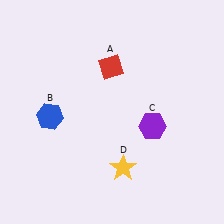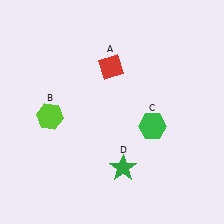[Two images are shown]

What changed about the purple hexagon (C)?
In Image 1, C is purple. In Image 2, it changed to green.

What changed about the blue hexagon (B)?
In Image 1, B is blue. In Image 2, it changed to lime.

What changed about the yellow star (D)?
In Image 1, D is yellow. In Image 2, it changed to green.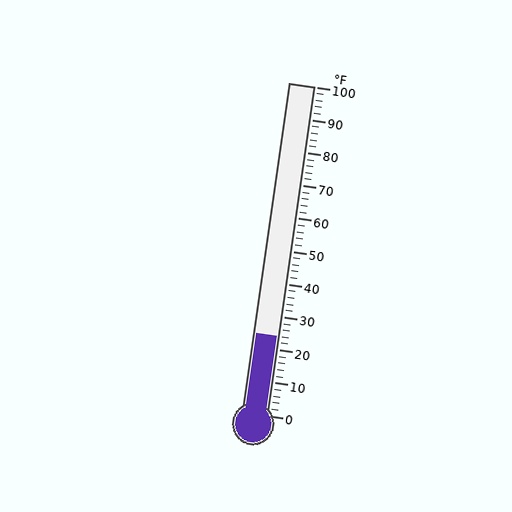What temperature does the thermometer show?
The thermometer shows approximately 24°F.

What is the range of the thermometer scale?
The thermometer scale ranges from 0°F to 100°F.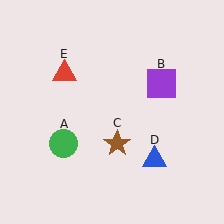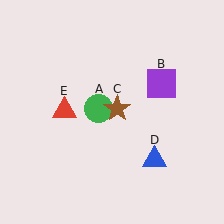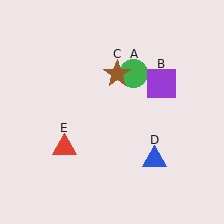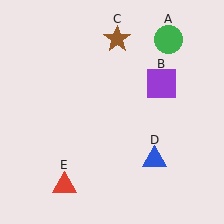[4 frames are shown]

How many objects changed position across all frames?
3 objects changed position: green circle (object A), brown star (object C), red triangle (object E).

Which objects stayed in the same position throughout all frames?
Purple square (object B) and blue triangle (object D) remained stationary.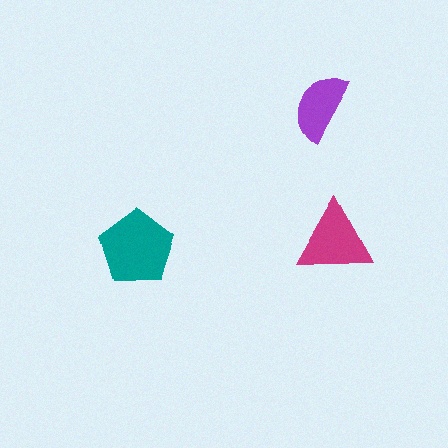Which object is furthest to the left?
The teal pentagon is leftmost.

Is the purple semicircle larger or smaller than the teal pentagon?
Smaller.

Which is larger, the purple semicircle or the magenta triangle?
The magenta triangle.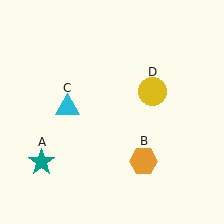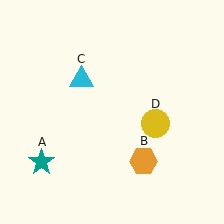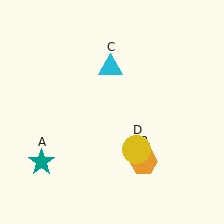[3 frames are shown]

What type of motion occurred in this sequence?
The cyan triangle (object C), yellow circle (object D) rotated clockwise around the center of the scene.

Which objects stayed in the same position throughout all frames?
Teal star (object A) and orange hexagon (object B) remained stationary.